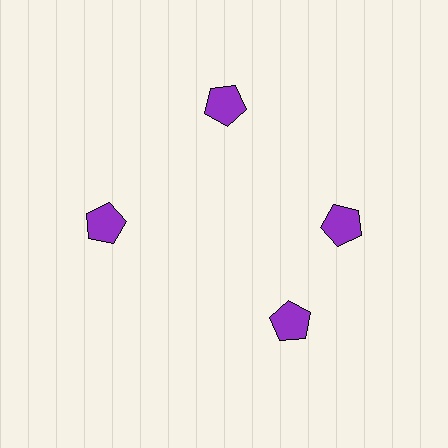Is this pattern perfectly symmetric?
No. The 4 purple pentagons are arranged in a ring, but one element near the 6 o'clock position is rotated out of alignment along the ring, breaking the 4-fold rotational symmetry.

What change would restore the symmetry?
The symmetry would be restored by rotating it back into even spacing with its neighbors so that all 4 pentagons sit at equal angles and equal distance from the center.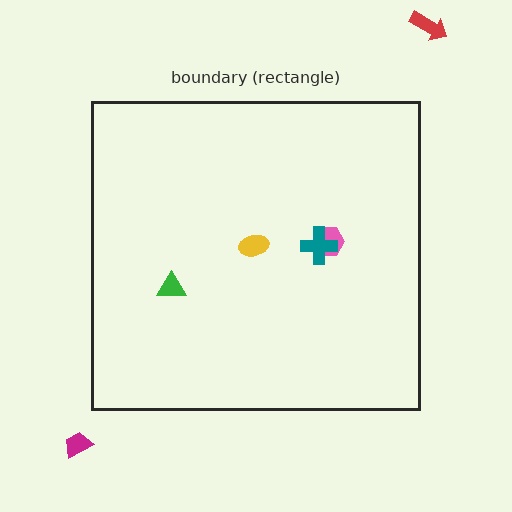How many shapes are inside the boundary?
4 inside, 2 outside.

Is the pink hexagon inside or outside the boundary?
Inside.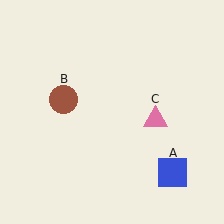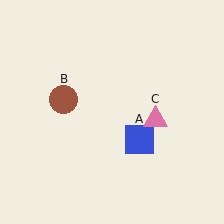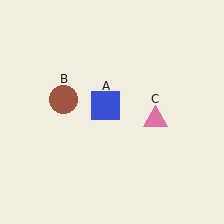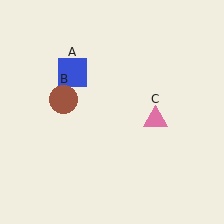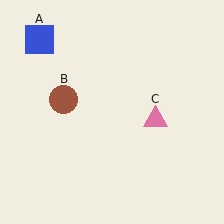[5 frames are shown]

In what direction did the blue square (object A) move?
The blue square (object A) moved up and to the left.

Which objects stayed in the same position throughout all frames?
Brown circle (object B) and pink triangle (object C) remained stationary.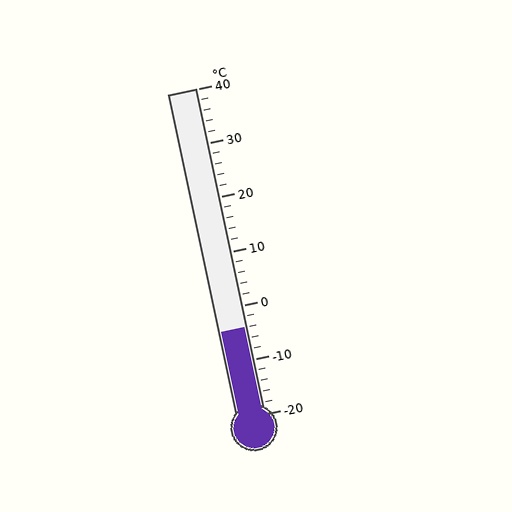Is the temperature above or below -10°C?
The temperature is above -10°C.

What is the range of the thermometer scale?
The thermometer scale ranges from -20°C to 40°C.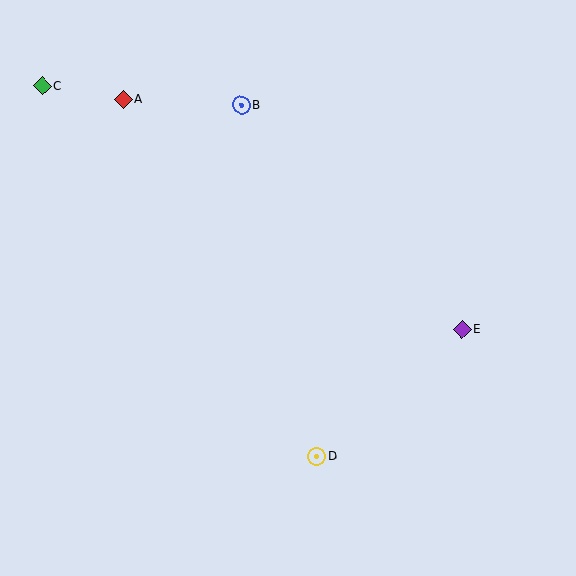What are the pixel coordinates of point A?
Point A is at (123, 99).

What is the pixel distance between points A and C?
The distance between A and C is 82 pixels.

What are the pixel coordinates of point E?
Point E is at (462, 329).